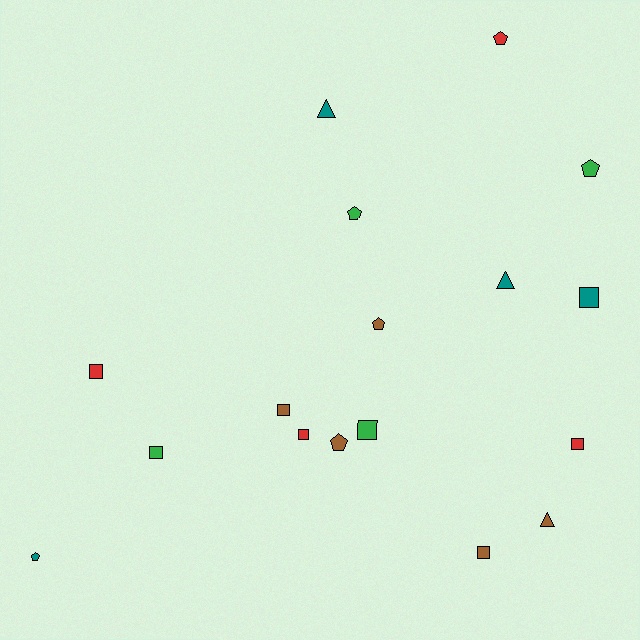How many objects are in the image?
There are 17 objects.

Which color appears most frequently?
Brown, with 5 objects.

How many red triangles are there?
There are no red triangles.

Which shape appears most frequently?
Square, with 8 objects.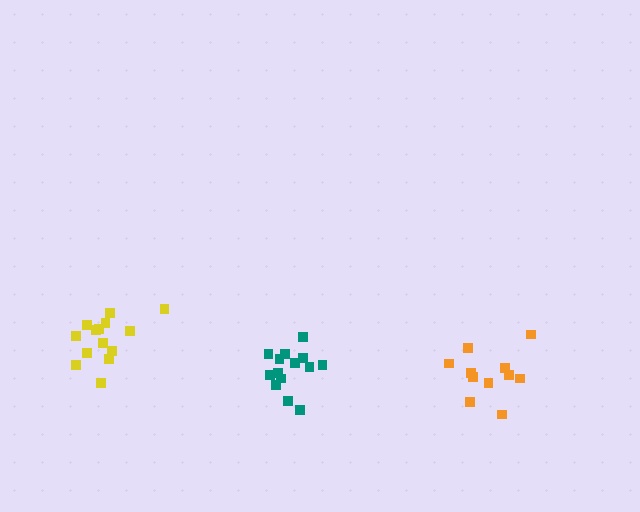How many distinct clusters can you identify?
There are 3 distinct clusters.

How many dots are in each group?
Group 1: 11 dots, Group 2: 14 dots, Group 3: 14 dots (39 total).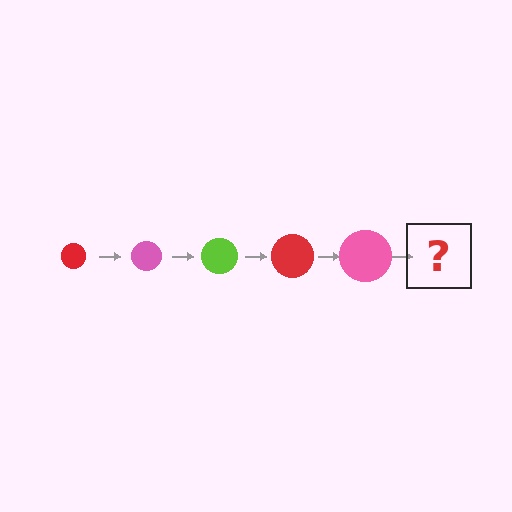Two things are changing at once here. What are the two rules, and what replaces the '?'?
The two rules are that the circle grows larger each step and the color cycles through red, pink, and lime. The '?' should be a lime circle, larger than the previous one.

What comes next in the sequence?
The next element should be a lime circle, larger than the previous one.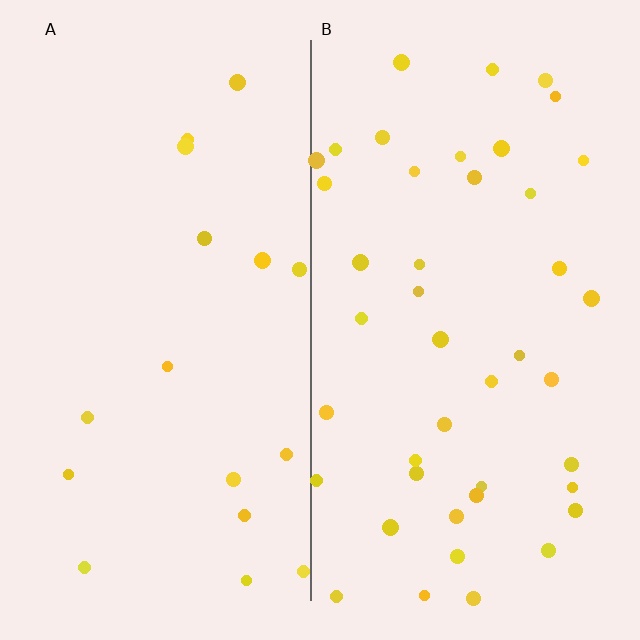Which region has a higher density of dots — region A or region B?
B (the right).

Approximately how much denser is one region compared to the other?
Approximately 2.6× — region B over region A.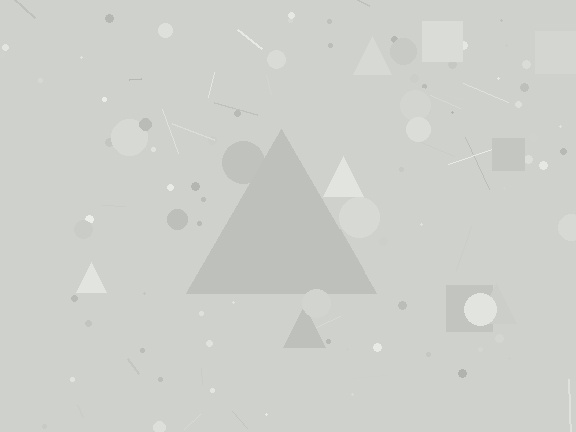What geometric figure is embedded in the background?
A triangle is embedded in the background.